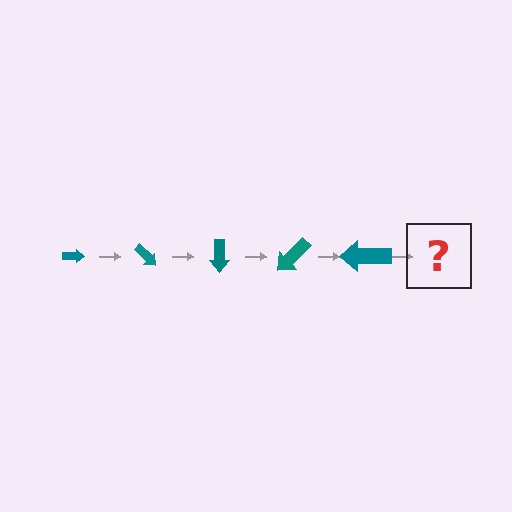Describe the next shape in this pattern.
It should be an arrow, larger than the previous one and rotated 225 degrees from the start.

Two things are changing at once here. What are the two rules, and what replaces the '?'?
The two rules are that the arrow grows larger each step and it rotates 45 degrees each step. The '?' should be an arrow, larger than the previous one and rotated 225 degrees from the start.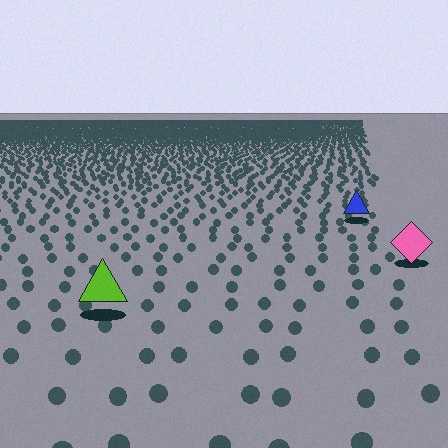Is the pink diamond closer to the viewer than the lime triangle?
No. The lime triangle is closer — you can tell from the texture gradient: the ground texture is coarser near it.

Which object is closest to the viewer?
The lime triangle is closest. The texture marks near it are larger and more spread out.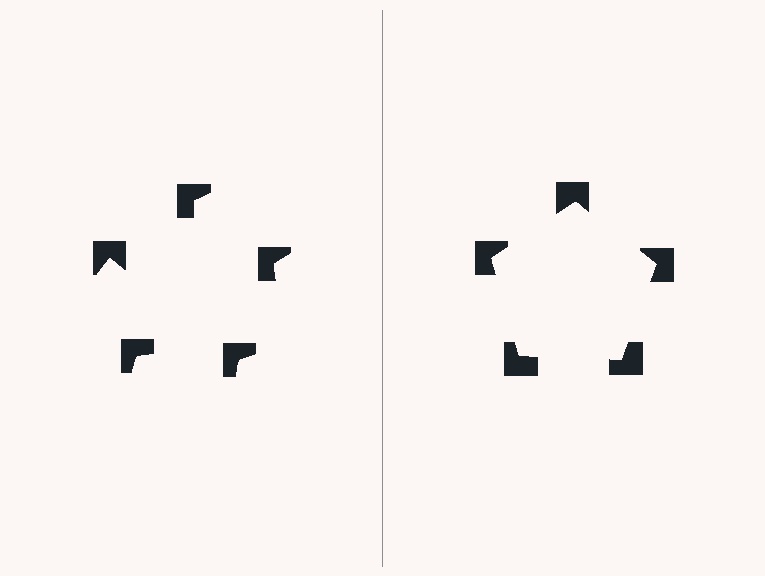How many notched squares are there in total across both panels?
10 — 5 on each side.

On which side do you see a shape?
An illusory pentagon appears on the right side. On the left side the wedge cuts are rotated, so no coherent shape forms.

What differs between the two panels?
The notched squares are positioned identically on both sides; only the wedge orientations differ. On the right they align to a pentagon; on the left they are misaligned.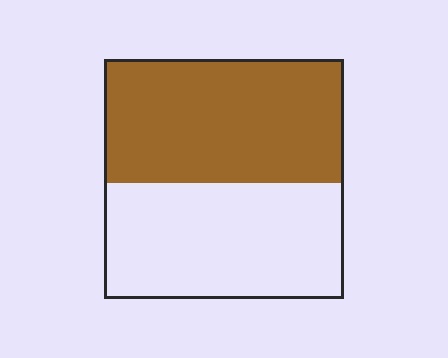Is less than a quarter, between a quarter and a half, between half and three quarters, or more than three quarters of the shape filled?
Between half and three quarters.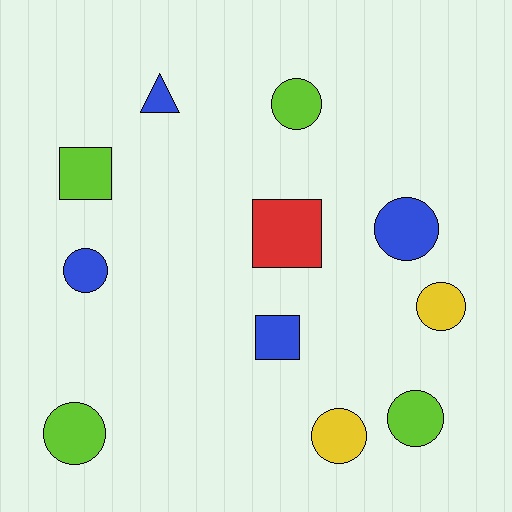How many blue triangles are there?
There is 1 blue triangle.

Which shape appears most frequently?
Circle, with 7 objects.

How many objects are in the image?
There are 11 objects.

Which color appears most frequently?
Blue, with 4 objects.